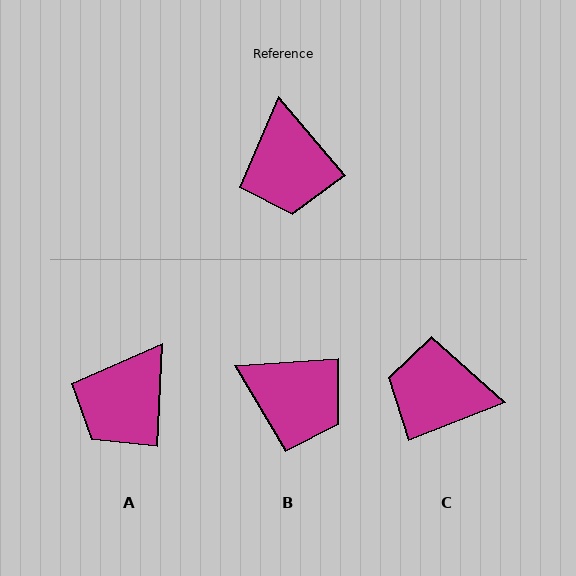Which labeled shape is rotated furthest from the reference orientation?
C, about 109 degrees away.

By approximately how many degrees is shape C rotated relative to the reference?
Approximately 109 degrees clockwise.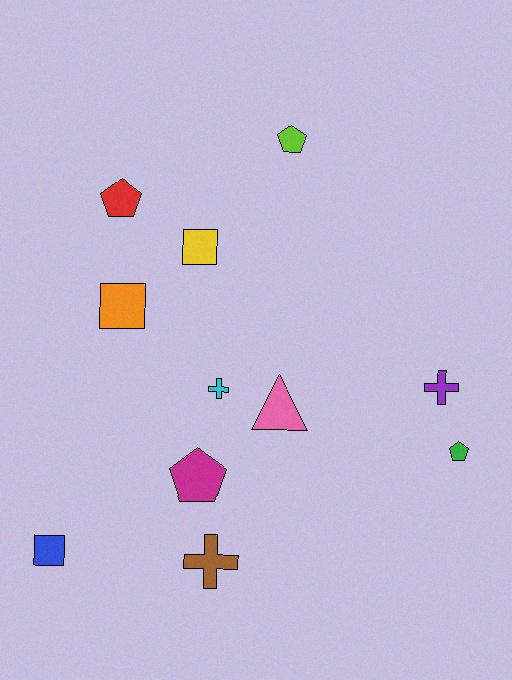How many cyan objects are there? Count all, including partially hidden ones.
There is 1 cyan object.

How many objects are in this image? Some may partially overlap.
There are 11 objects.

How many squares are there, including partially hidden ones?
There are 3 squares.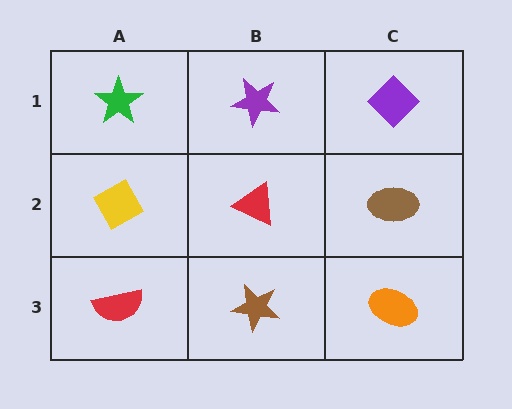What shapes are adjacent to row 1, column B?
A red triangle (row 2, column B), a green star (row 1, column A), a purple diamond (row 1, column C).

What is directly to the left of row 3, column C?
A brown star.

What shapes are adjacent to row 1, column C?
A brown ellipse (row 2, column C), a purple star (row 1, column B).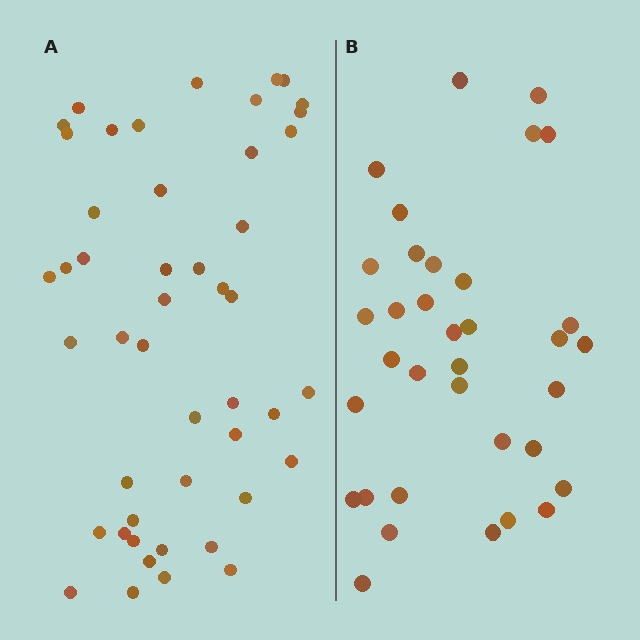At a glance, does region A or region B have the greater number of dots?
Region A (the left region) has more dots.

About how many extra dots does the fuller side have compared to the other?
Region A has roughly 12 or so more dots than region B.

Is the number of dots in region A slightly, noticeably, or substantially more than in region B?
Region A has noticeably more, but not dramatically so. The ratio is roughly 1.3 to 1.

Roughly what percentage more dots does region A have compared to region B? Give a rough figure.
About 35% more.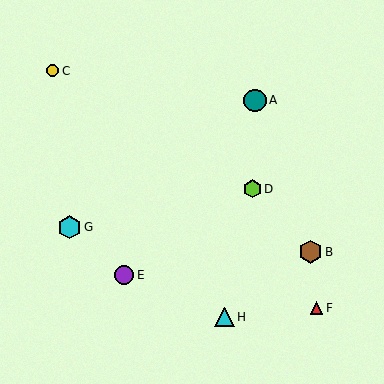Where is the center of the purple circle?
The center of the purple circle is at (124, 275).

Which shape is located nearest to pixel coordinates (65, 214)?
The cyan hexagon (labeled G) at (70, 227) is nearest to that location.